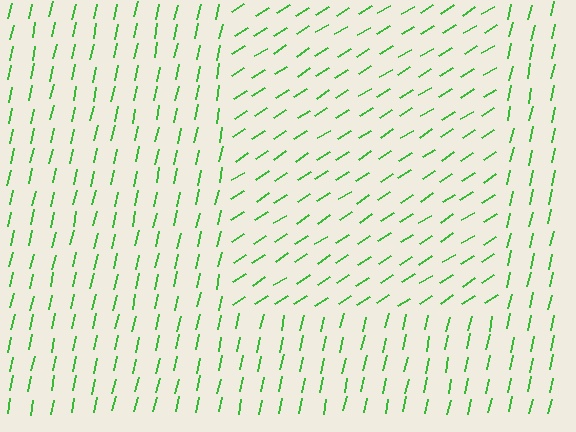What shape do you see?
I see a rectangle.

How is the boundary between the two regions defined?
The boundary is defined purely by a change in line orientation (approximately 45 degrees difference). All lines are the same color and thickness.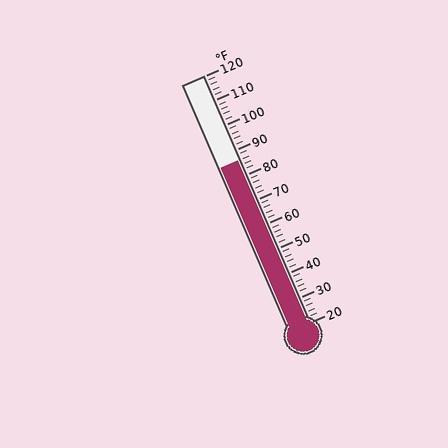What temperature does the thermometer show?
The thermometer shows approximately 86°F.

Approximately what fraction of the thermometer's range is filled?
The thermometer is filled to approximately 65% of its range.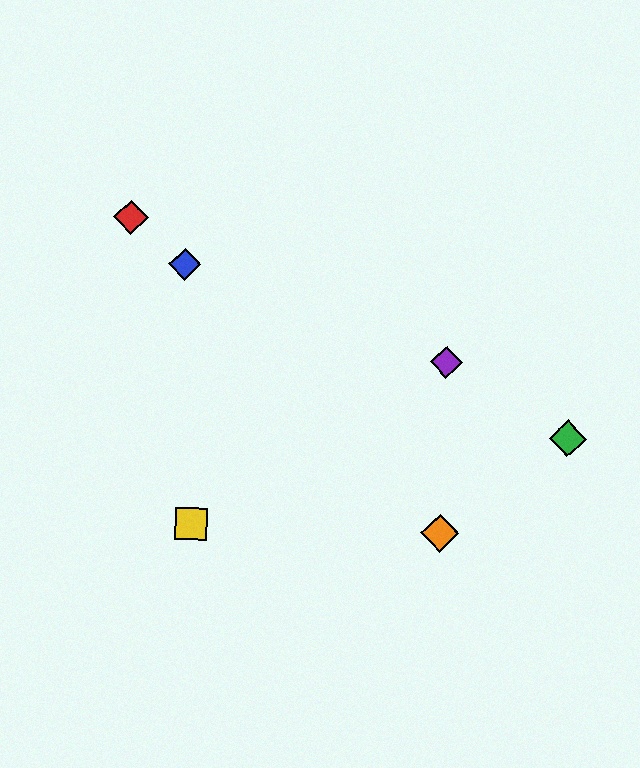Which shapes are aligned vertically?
The purple diamond, the orange diamond are aligned vertically.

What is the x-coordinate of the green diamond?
The green diamond is at x≈568.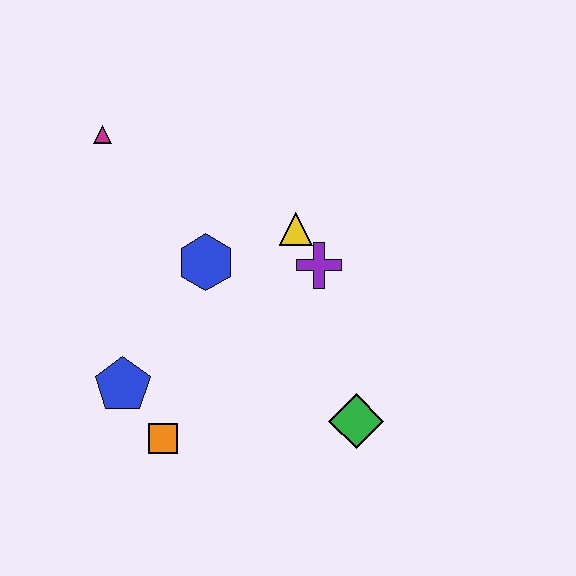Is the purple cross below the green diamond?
No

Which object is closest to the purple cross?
The yellow triangle is closest to the purple cross.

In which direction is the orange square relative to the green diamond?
The orange square is to the left of the green diamond.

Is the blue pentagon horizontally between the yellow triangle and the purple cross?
No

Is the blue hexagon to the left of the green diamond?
Yes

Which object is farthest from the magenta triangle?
The green diamond is farthest from the magenta triangle.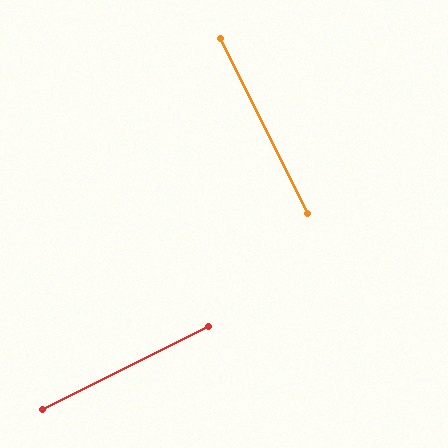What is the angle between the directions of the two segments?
Approximately 90 degrees.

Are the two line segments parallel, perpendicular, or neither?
Perpendicular — they meet at approximately 90°.